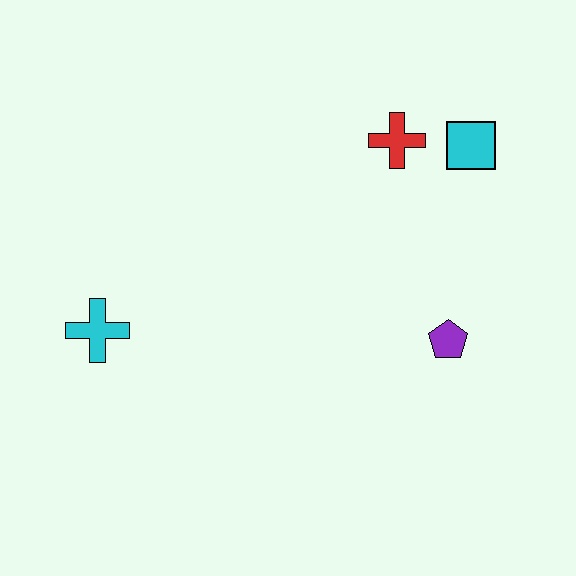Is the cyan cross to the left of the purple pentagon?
Yes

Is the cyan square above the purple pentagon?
Yes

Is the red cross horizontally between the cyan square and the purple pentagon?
No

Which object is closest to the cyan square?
The red cross is closest to the cyan square.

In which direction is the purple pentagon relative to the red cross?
The purple pentagon is below the red cross.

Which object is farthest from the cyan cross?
The cyan square is farthest from the cyan cross.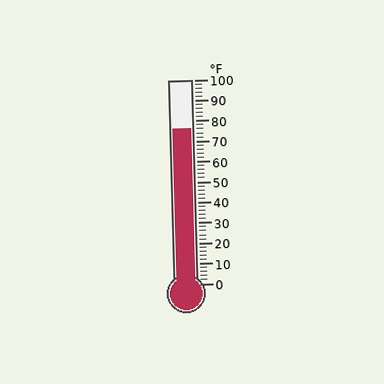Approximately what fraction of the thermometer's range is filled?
The thermometer is filled to approximately 75% of its range.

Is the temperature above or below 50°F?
The temperature is above 50°F.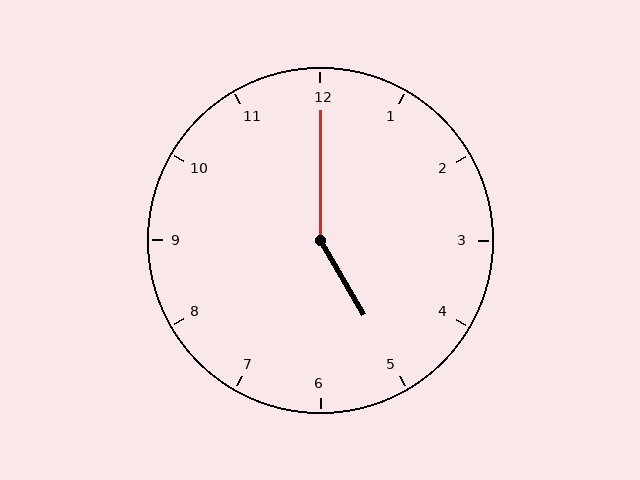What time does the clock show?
5:00.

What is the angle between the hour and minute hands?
Approximately 150 degrees.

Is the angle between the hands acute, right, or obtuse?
It is obtuse.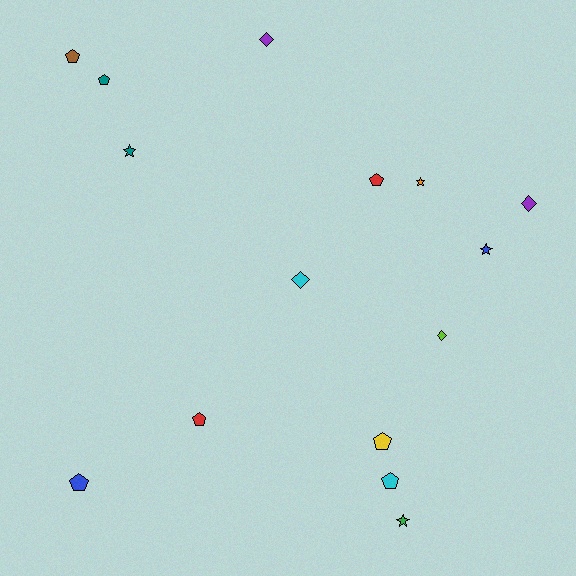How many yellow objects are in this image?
There is 1 yellow object.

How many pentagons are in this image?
There are 7 pentagons.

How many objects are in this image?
There are 15 objects.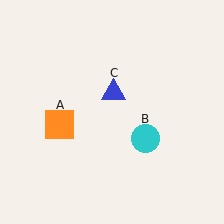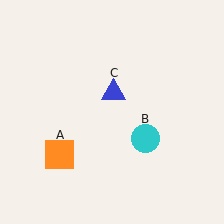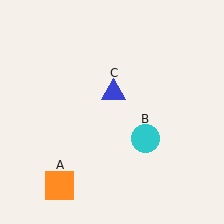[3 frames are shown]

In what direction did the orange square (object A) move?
The orange square (object A) moved down.